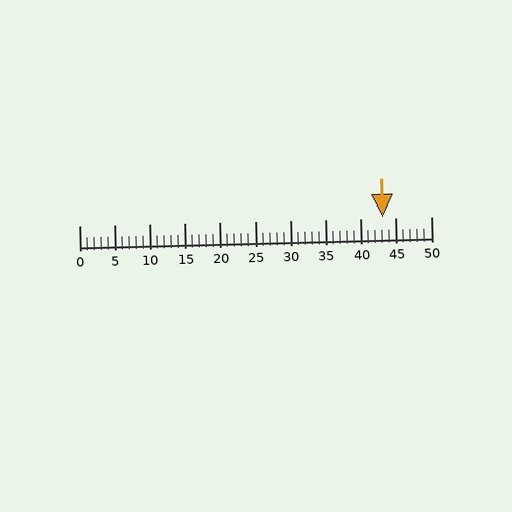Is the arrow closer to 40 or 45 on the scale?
The arrow is closer to 45.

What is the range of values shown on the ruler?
The ruler shows values from 0 to 50.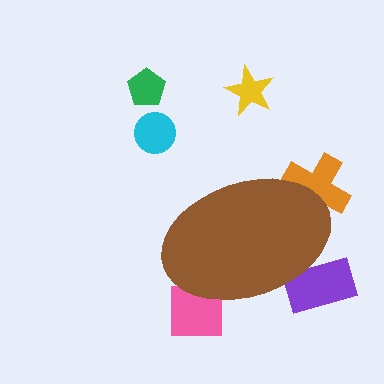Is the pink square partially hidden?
Yes, the pink square is partially hidden behind the brown ellipse.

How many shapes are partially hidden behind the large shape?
3 shapes are partially hidden.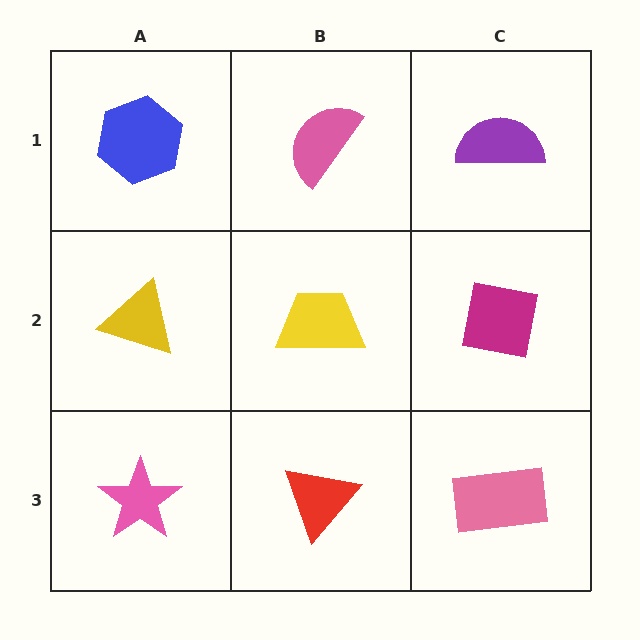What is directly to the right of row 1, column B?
A purple semicircle.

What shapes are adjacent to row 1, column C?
A magenta square (row 2, column C), a pink semicircle (row 1, column B).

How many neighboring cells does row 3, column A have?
2.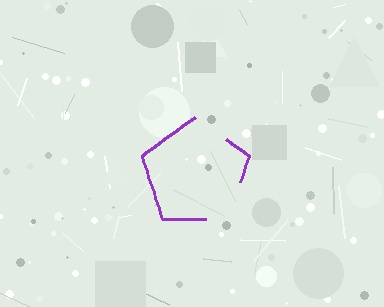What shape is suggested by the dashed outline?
The dashed outline suggests a pentagon.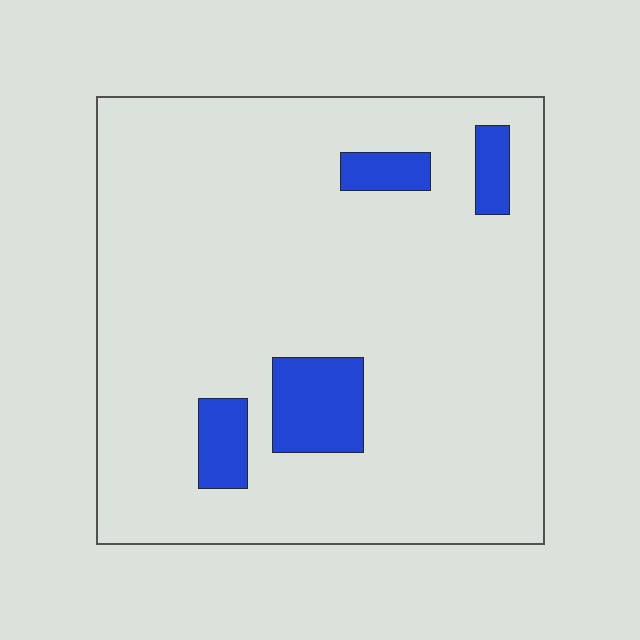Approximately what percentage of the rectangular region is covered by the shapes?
Approximately 10%.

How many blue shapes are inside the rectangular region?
4.